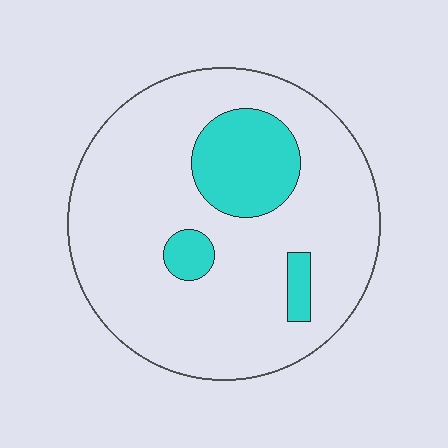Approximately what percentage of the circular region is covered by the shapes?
Approximately 15%.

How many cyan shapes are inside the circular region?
3.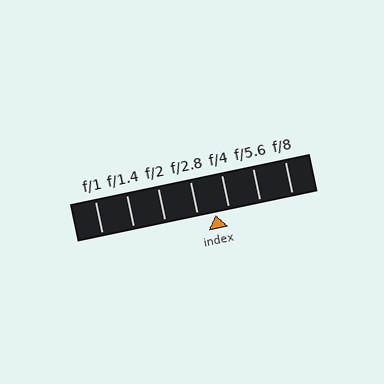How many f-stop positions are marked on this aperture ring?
There are 7 f-stop positions marked.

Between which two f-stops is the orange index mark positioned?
The index mark is between f/2.8 and f/4.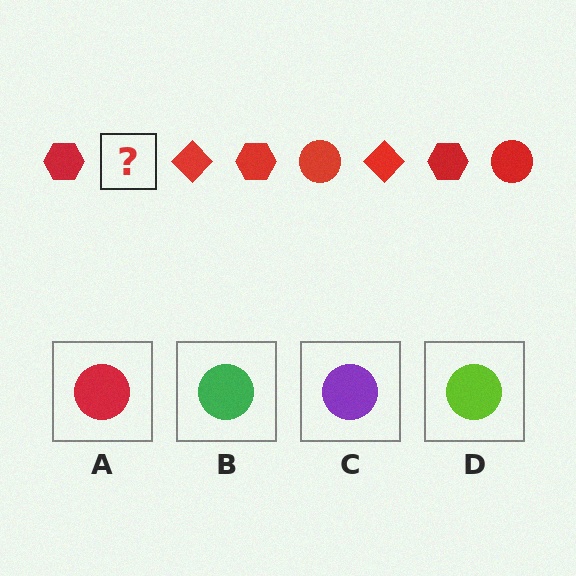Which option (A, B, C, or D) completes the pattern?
A.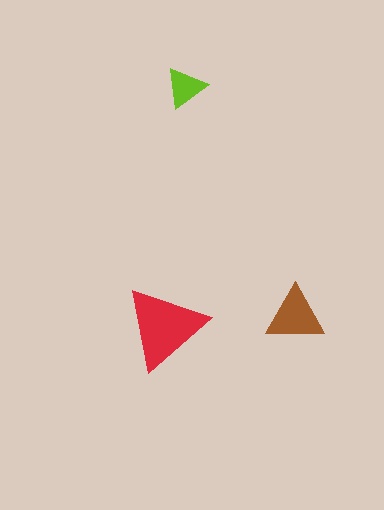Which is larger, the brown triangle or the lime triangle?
The brown one.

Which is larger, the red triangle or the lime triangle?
The red one.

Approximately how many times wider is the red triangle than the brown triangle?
About 1.5 times wider.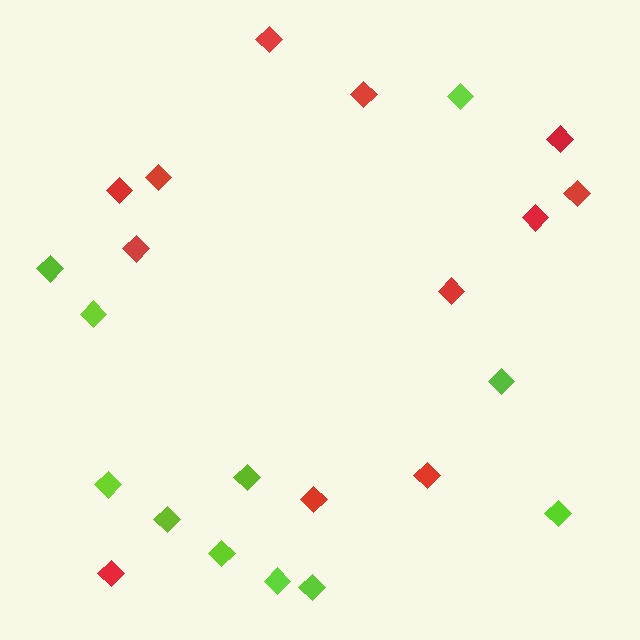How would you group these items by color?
There are 2 groups: one group of red diamonds (12) and one group of lime diamonds (11).